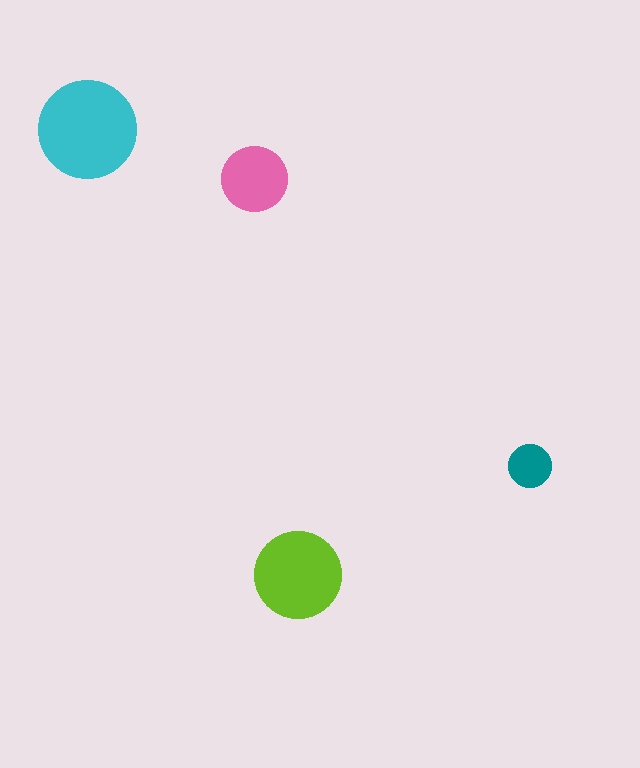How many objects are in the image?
There are 4 objects in the image.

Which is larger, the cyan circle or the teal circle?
The cyan one.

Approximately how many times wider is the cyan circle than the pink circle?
About 1.5 times wider.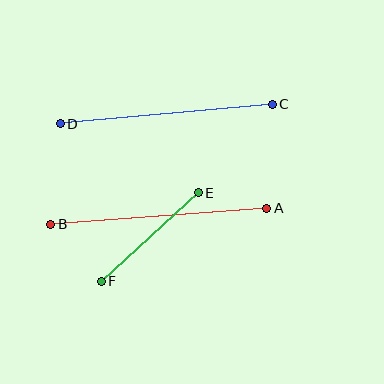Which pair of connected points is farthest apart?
Points A and B are farthest apart.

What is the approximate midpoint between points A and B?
The midpoint is at approximately (159, 216) pixels.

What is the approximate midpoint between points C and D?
The midpoint is at approximately (166, 114) pixels.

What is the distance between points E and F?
The distance is approximately 131 pixels.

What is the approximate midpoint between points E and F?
The midpoint is at approximately (150, 237) pixels.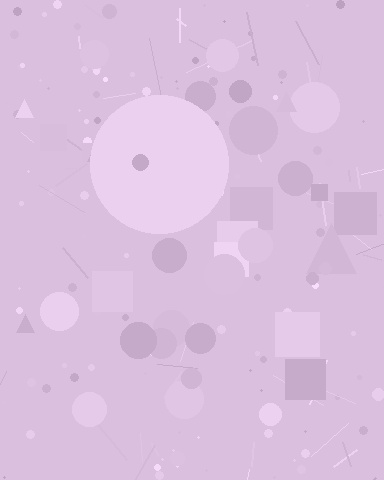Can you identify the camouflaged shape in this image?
The camouflaged shape is a circle.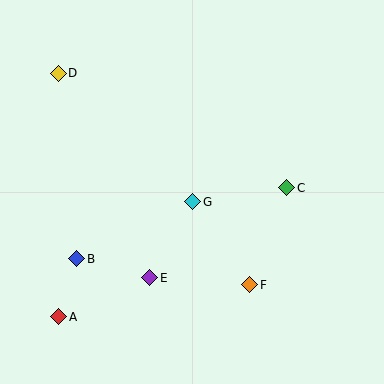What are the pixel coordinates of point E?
Point E is at (150, 278).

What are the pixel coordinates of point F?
Point F is at (250, 285).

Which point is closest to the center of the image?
Point G at (193, 202) is closest to the center.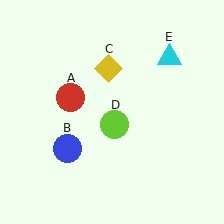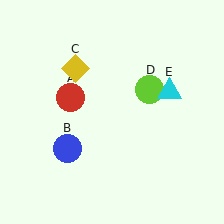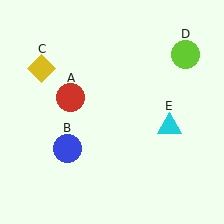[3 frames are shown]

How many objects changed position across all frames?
3 objects changed position: yellow diamond (object C), lime circle (object D), cyan triangle (object E).